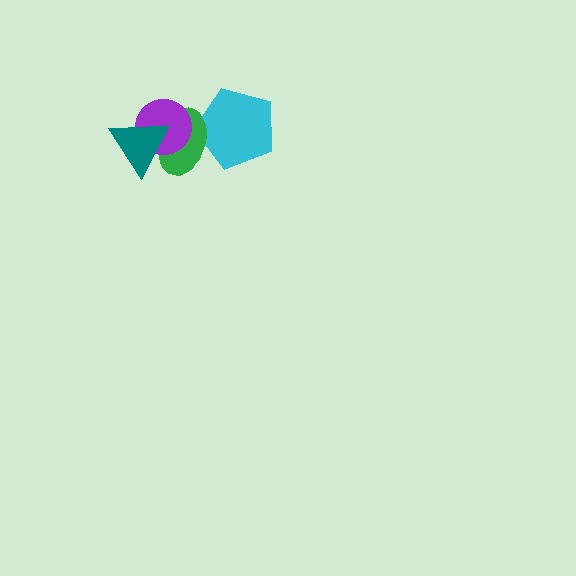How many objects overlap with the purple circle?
2 objects overlap with the purple circle.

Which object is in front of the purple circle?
The teal triangle is in front of the purple circle.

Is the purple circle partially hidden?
Yes, it is partially covered by another shape.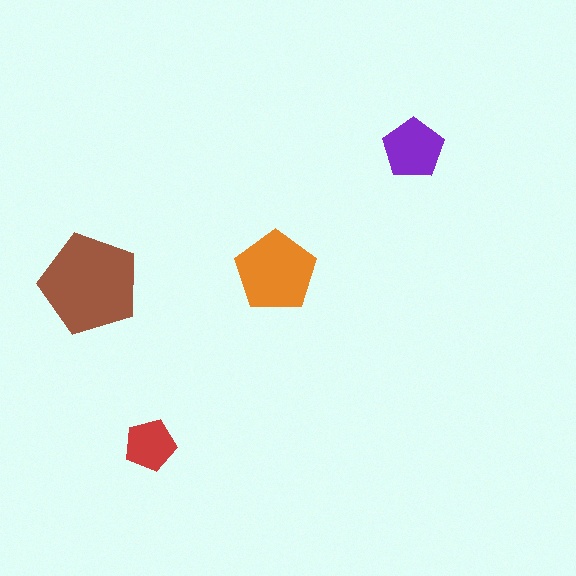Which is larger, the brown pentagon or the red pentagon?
The brown one.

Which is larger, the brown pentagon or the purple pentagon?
The brown one.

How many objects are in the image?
There are 4 objects in the image.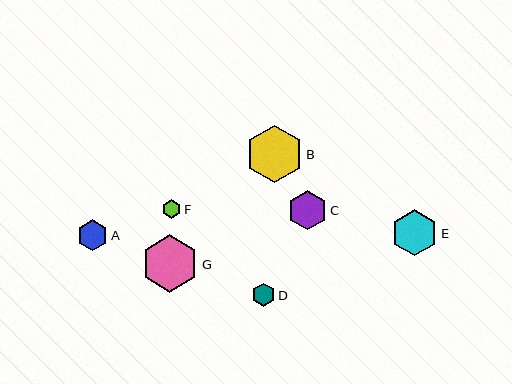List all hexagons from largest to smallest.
From largest to smallest: G, B, E, C, A, D, F.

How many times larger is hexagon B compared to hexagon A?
Hexagon B is approximately 1.8 times the size of hexagon A.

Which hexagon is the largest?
Hexagon G is the largest with a size of approximately 57 pixels.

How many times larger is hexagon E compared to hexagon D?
Hexagon E is approximately 2.0 times the size of hexagon D.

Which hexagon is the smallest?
Hexagon F is the smallest with a size of approximately 19 pixels.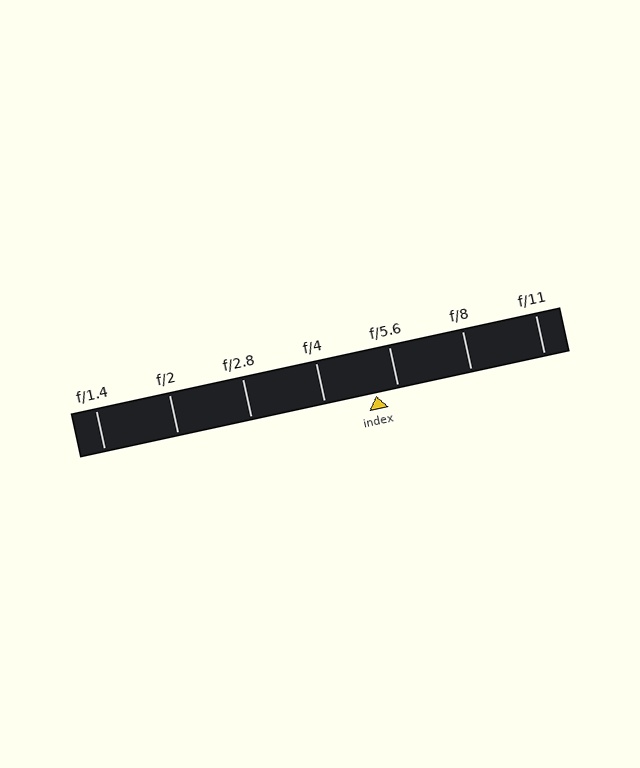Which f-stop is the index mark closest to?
The index mark is closest to f/5.6.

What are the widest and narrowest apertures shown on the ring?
The widest aperture shown is f/1.4 and the narrowest is f/11.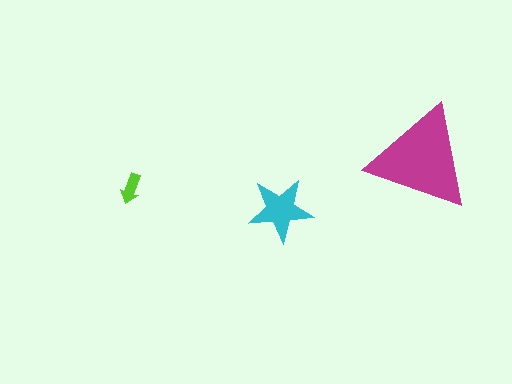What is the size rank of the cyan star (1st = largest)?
2nd.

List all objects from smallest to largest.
The lime arrow, the cyan star, the magenta triangle.